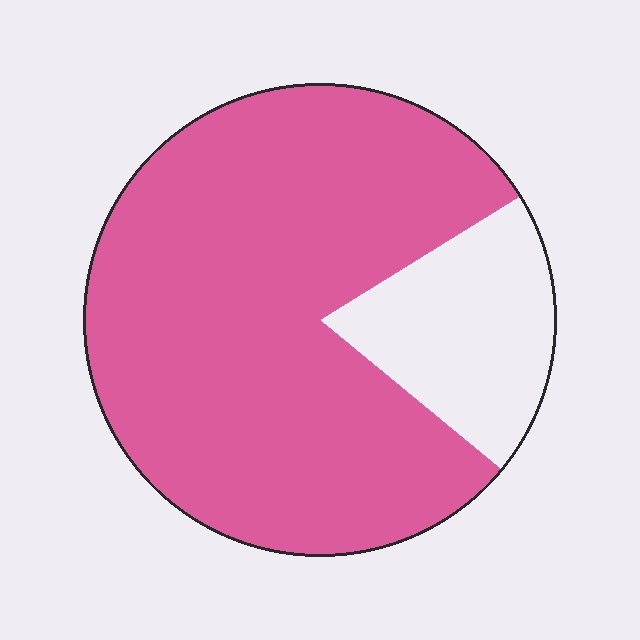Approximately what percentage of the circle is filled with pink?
Approximately 80%.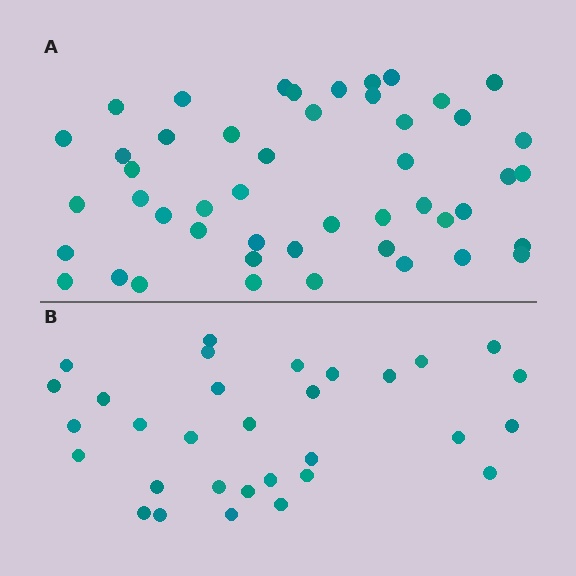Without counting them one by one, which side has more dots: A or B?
Region A (the top region) has more dots.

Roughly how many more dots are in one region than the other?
Region A has approximately 15 more dots than region B.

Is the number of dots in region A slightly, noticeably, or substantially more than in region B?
Region A has substantially more. The ratio is roughly 1.5 to 1.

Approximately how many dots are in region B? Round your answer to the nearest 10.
About 30 dots. (The exact count is 31, which rounds to 30.)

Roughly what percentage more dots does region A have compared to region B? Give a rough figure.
About 55% more.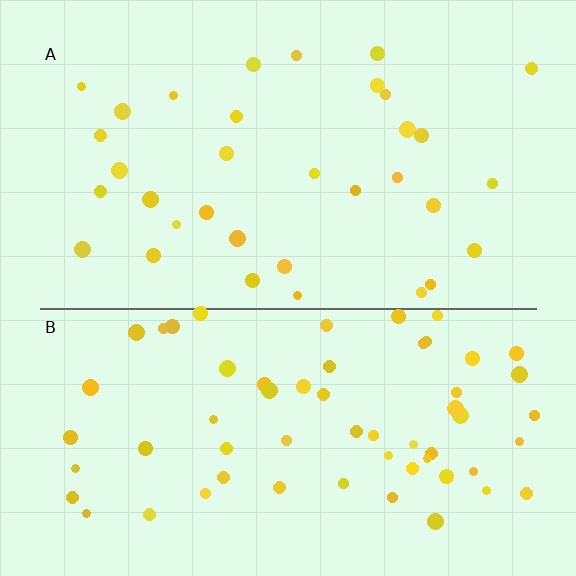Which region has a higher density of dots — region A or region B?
B (the bottom).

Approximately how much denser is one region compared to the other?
Approximately 1.8× — region B over region A.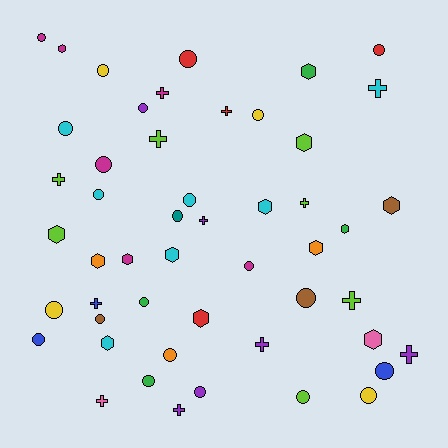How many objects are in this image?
There are 50 objects.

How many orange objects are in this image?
There are 3 orange objects.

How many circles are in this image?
There are 23 circles.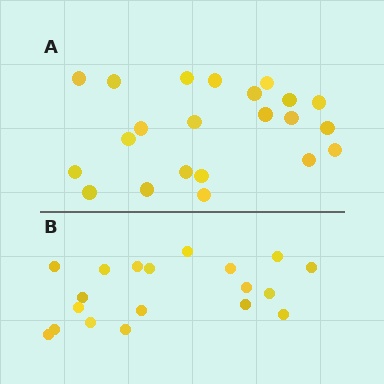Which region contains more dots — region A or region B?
Region A (the top region) has more dots.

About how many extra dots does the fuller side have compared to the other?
Region A has just a few more — roughly 2 or 3 more dots than region B.